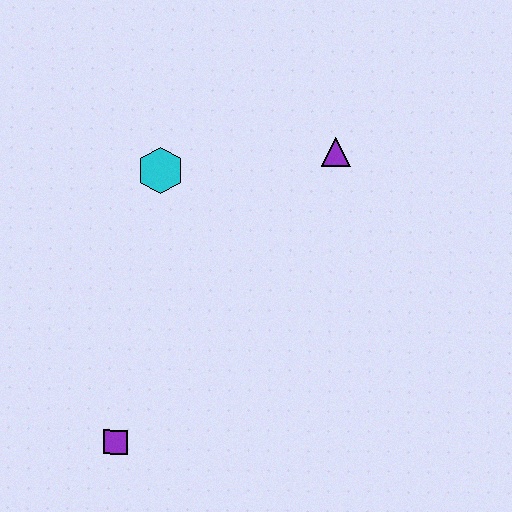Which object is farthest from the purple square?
The purple triangle is farthest from the purple square.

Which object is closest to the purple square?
The cyan hexagon is closest to the purple square.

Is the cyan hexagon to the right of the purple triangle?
No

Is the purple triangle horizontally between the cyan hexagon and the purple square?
No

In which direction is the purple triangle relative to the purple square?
The purple triangle is above the purple square.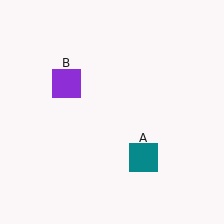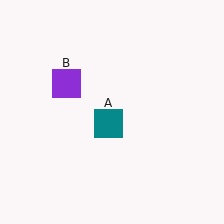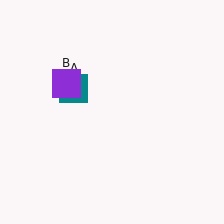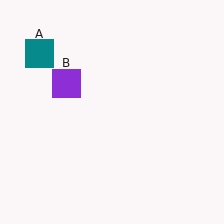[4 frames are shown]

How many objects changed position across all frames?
1 object changed position: teal square (object A).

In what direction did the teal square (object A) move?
The teal square (object A) moved up and to the left.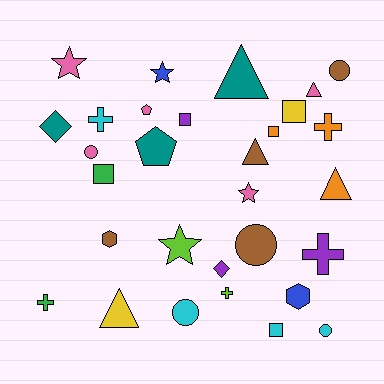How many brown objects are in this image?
There are 4 brown objects.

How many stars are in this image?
There are 4 stars.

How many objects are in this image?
There are 30 objects.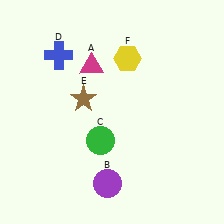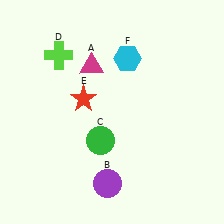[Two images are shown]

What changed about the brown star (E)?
In Image 1, E is brown. In Image 2, it changed to red.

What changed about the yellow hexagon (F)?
In Image 1, F is yellow. In Image 2, it changed to cyan.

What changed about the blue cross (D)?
In Image 1, D is blue. In Image 2, it changed to lime.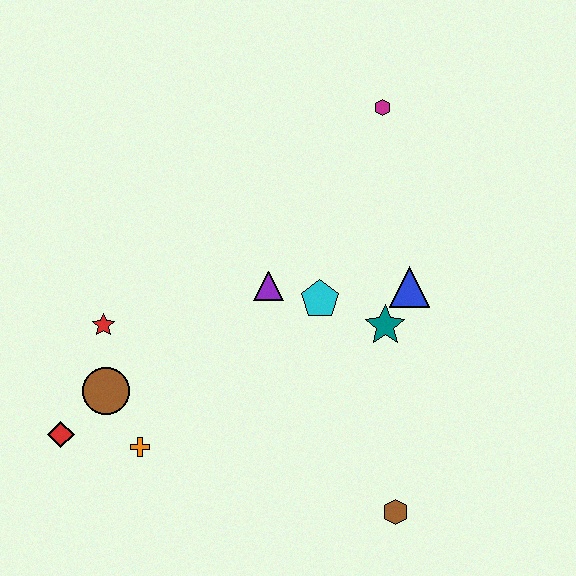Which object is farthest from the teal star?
The red diamond is farthest from the teal star.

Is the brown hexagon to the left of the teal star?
No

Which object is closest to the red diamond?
The brown circle is closest to the red diamond.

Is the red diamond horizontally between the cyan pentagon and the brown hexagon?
No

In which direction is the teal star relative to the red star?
The teal star is to the right of the red star.